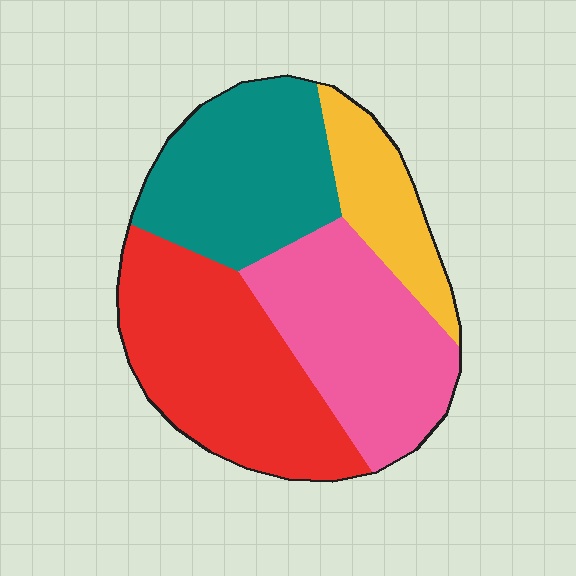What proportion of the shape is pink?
Pink covers roughly 30% of the shape.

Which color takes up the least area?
Yellow, at roughly 15%.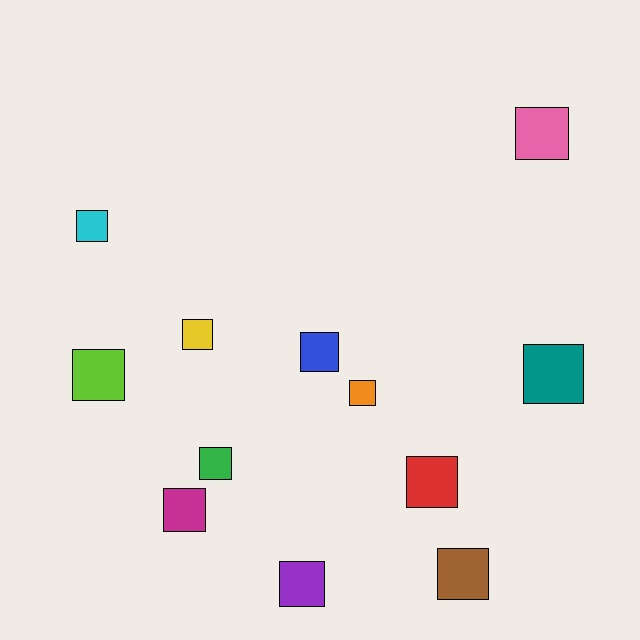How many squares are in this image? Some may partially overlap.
There are 12 squares.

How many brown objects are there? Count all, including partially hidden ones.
There is 1 brown object.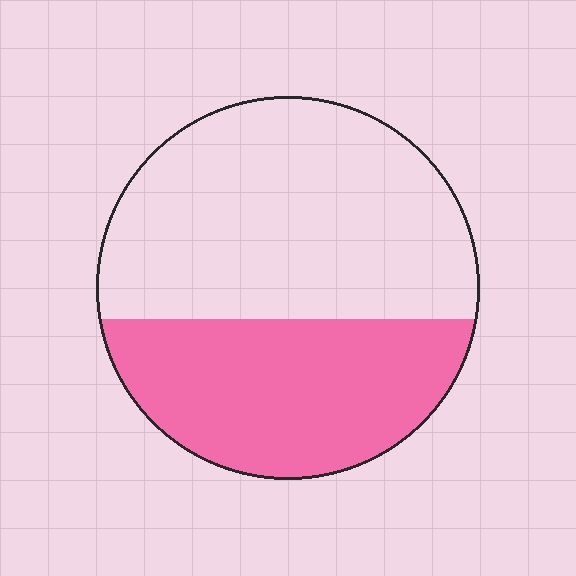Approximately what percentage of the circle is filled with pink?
Approximately 40%.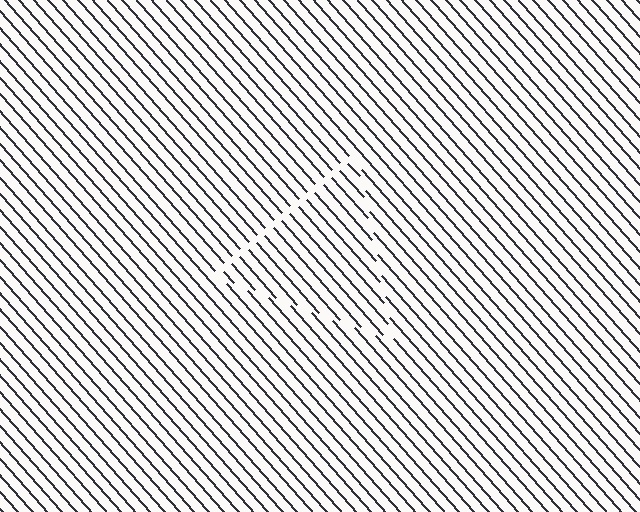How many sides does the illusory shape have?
3 sides — the line-ends trace a triangle.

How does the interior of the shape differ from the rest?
The interior of the shape contains the same grating, shifted by half a period — the contour is defined by the phase discontinuity where line-ends from the inner and outer gratings abut.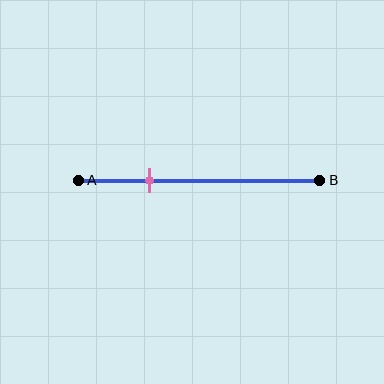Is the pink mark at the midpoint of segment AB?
No, the mark is at about 30% from A, not at the 50% midpoint.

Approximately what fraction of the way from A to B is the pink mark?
The pink mark is approximately 30% of the way from A to B.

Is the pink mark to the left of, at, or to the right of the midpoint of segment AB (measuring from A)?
The pink mark is to the left of the midpoint of segment AB.